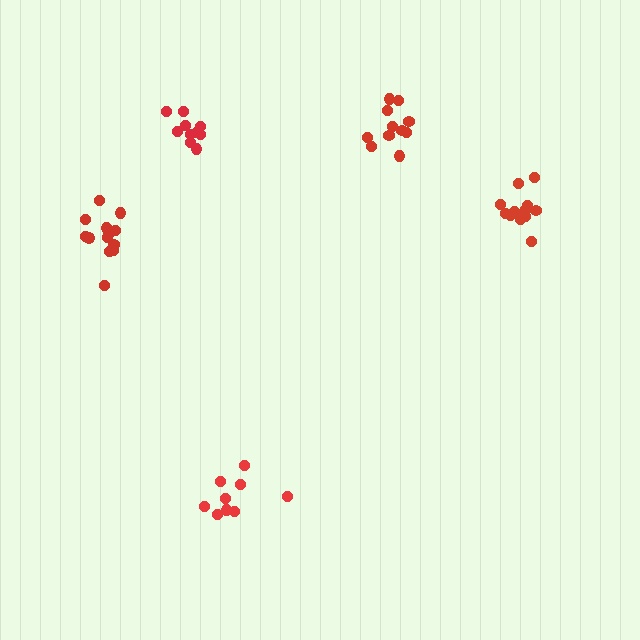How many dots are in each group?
Group 1: 14 dots, Group 2: 14 dots, Group 3: 9 dots, Group 4: 10 dots, Group 5: 11 dots (58 total).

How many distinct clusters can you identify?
There are 5 distinct clusters.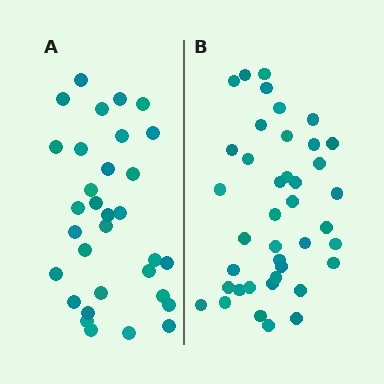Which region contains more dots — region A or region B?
Region B (the right region) has more dots.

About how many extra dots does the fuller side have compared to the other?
Region B has roughly 8 or so more dots than region A.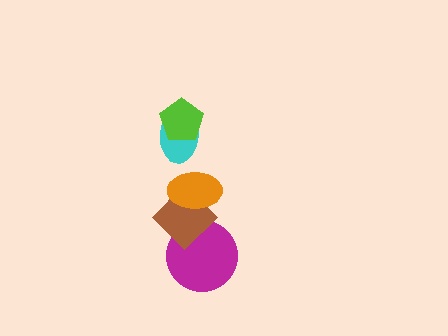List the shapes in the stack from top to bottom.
From top to bottom: the lime pentagon, the cyan ellipse, the orange ellipse, the brown diamond, the magenta circle.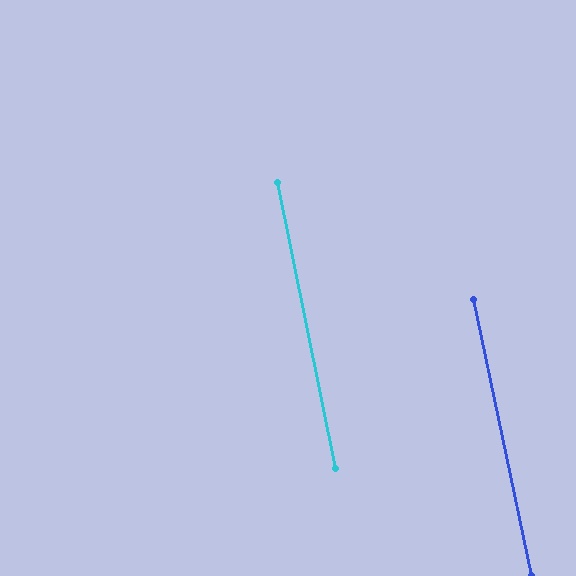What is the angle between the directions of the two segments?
Approximately 0 degrees.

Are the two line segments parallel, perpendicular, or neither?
Parallel — their directions differ by only 0.3°.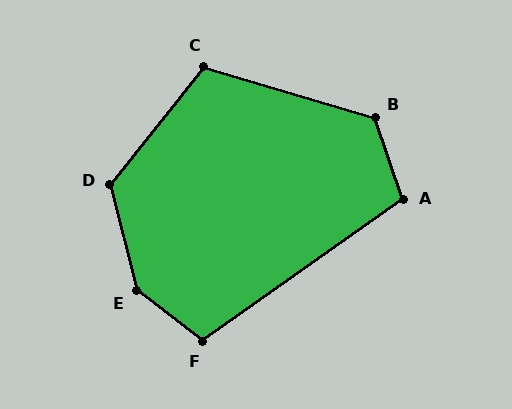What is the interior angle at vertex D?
Approximately 128 degrees (obtuse).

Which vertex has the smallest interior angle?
A, at approximately 106 degrees.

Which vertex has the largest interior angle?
E, at approximately 142 degrees.